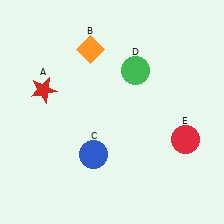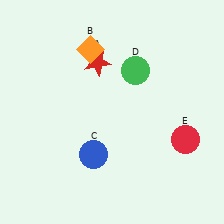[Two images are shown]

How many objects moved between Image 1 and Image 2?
1 object moved between the two images.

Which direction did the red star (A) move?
The red star (A) moved right.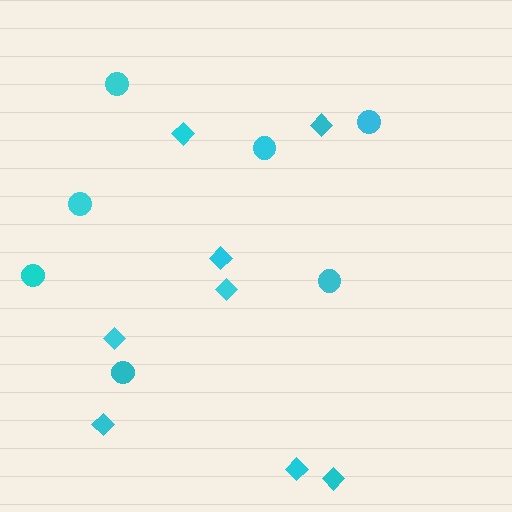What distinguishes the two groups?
There are 2 groups: one group of diamonds (8) and one group of circles (7).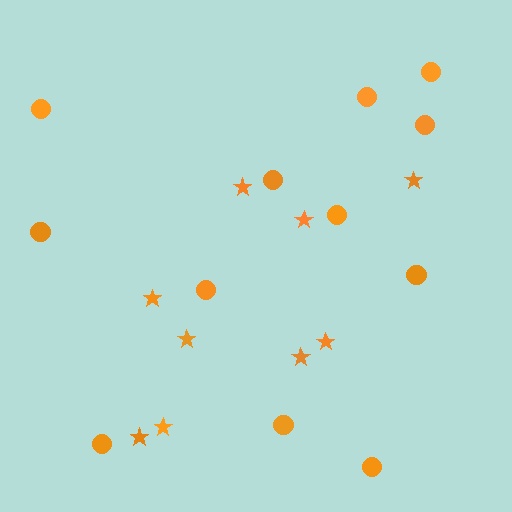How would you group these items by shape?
There are 2 groups: one group of stars (9) and one group of circles (12).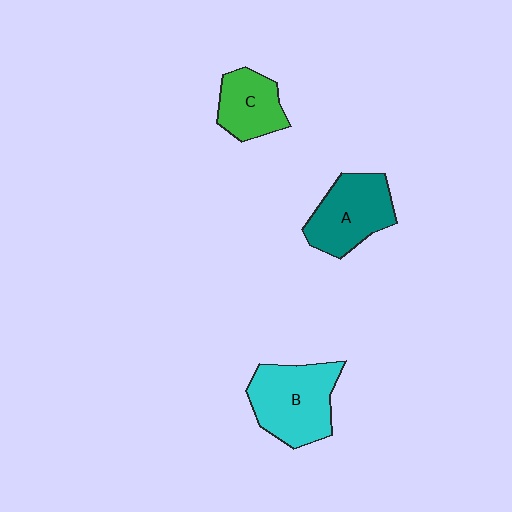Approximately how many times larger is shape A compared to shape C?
Approximately 1.4 times.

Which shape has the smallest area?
Shape C (green).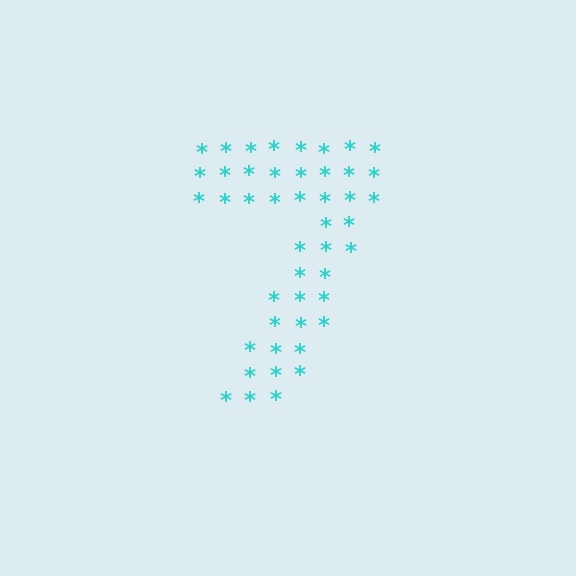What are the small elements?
The small elements are asterisks.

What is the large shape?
The large shape is the digit 7.